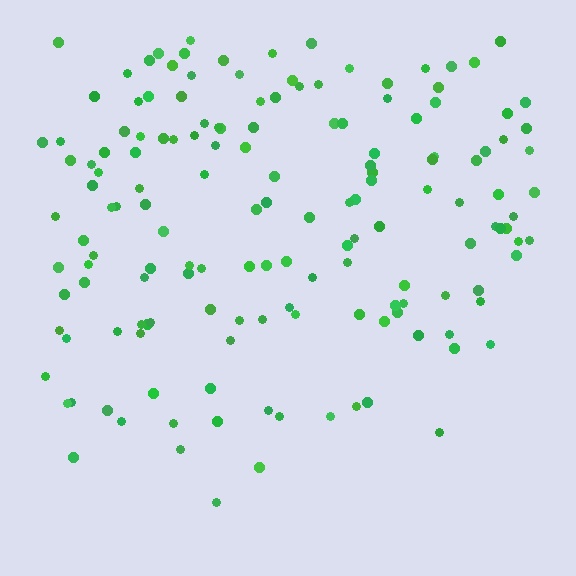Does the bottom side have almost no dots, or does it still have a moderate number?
Still a moderate number, just noticeably fewer than the top.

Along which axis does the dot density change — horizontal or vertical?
Vertical.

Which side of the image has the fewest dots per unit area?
The bottom.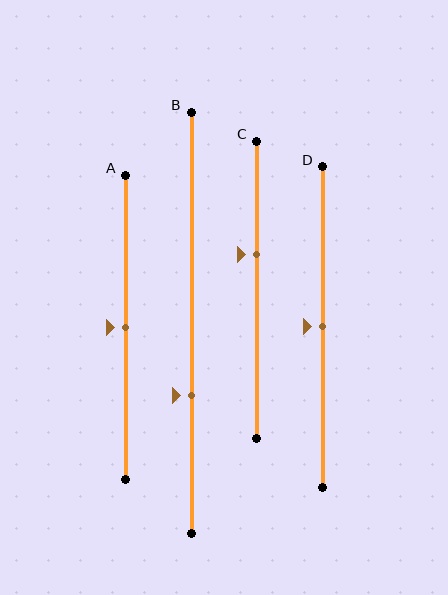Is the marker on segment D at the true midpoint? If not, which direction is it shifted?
Yes, the marker on segment D is at the true midpoint.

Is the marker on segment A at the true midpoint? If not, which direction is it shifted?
Yes, the marker on segment A is at the true midpoint.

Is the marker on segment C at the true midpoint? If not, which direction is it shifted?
No, the marker on segment C is shifted upward by about 12% of the segment length.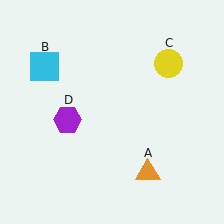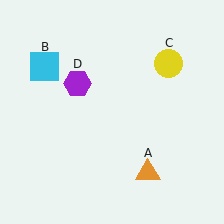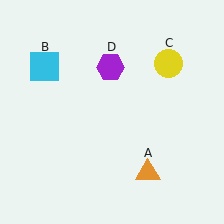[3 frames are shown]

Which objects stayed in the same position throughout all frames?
Orange triangle (object A) and cyan square (object B) and yellow circle (object C) remained stationary.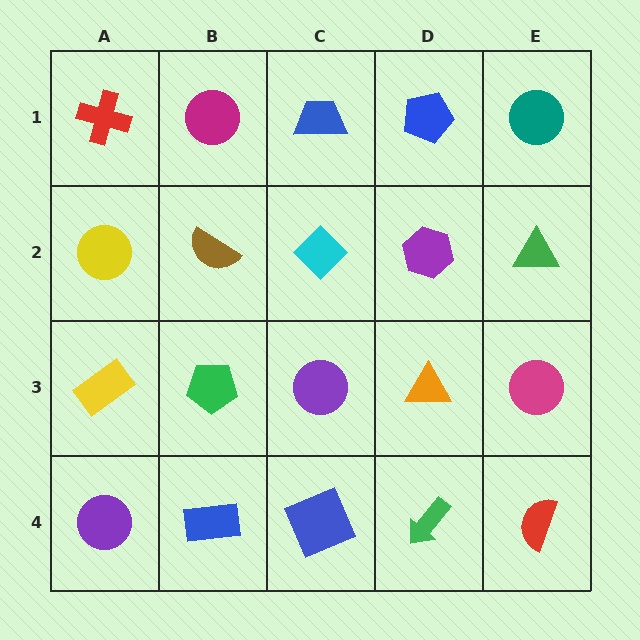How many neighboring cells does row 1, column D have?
3.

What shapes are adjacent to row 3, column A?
A yellow circle (row 2, column A), a purple circle (row 4, column A), a green pentagon (row 3, column B).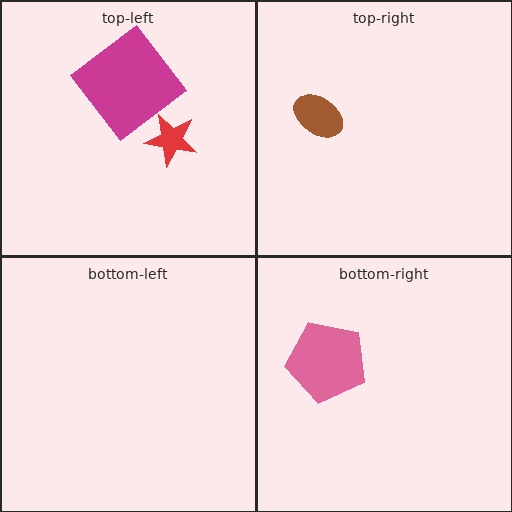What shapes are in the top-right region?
The brown ellipse.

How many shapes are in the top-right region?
1.